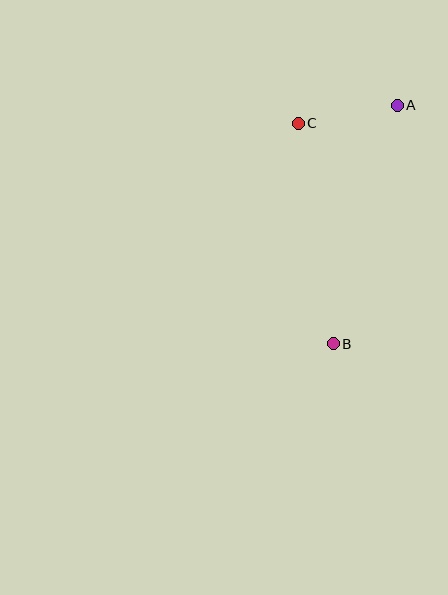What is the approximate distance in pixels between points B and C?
The distance between B and C is approximately 223 pixels.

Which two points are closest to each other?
Points A and C are closest to each other.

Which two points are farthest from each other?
Points A and B are farthest from each other.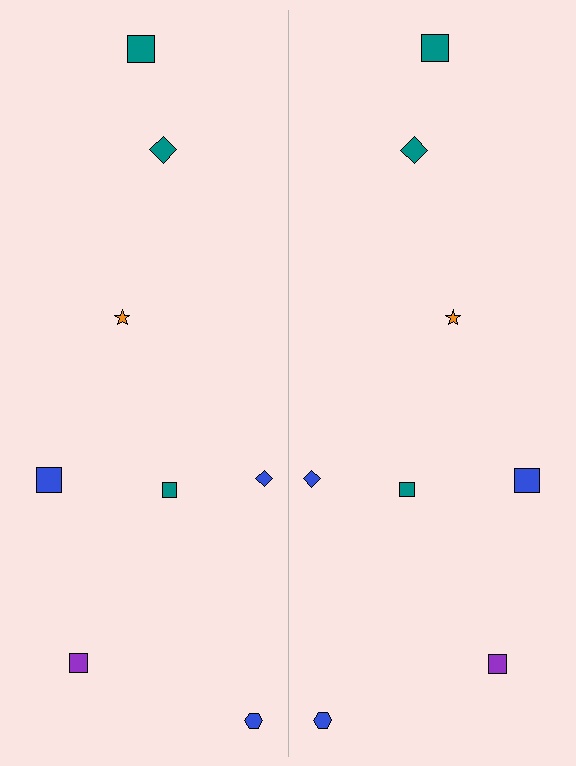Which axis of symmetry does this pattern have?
The pattern has a vertical axis of symmetry running through the center of the image.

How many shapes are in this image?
There are 16 shapes in this image.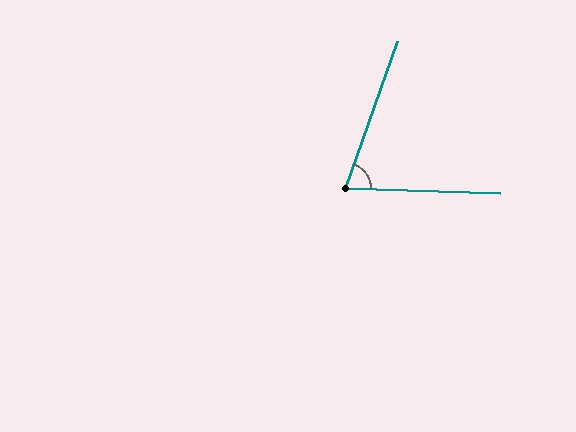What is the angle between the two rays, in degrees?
Approximately 73 degrees.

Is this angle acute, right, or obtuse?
It is acute.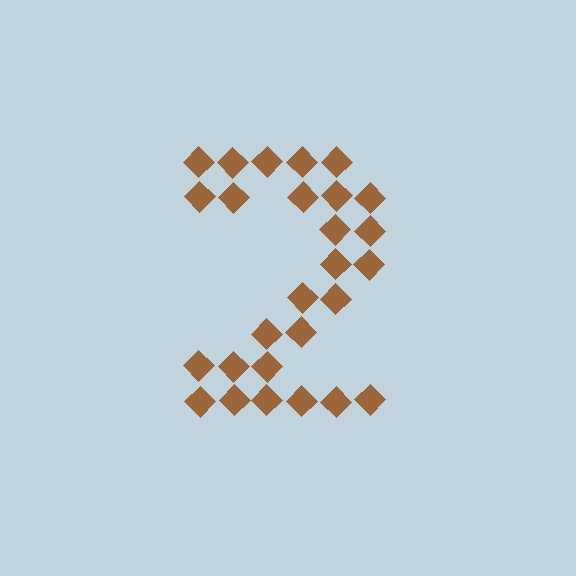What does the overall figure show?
The overall figure shows the digit 2.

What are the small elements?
The small elements are diamonds.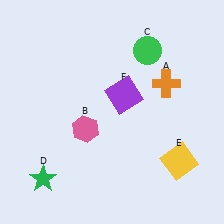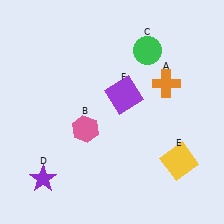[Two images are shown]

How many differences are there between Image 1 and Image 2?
There is 1 difference between the two images.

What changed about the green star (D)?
In Image 1, D is green. In Image 2, it changed to purple.